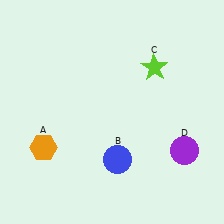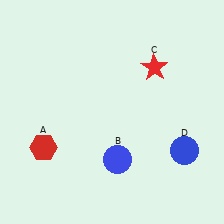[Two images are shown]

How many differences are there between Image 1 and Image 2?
There are 3 differences between the two images.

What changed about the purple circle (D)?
In Image 1, D is purple. In Image 2, it changed to blue.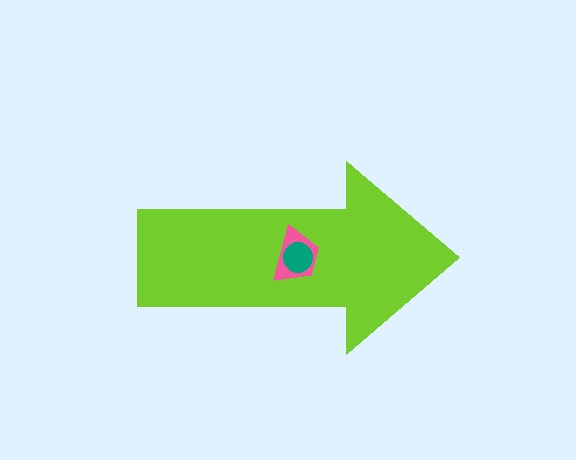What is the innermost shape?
The teal circle.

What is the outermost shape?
The lime arrow.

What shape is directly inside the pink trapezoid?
The teal circle.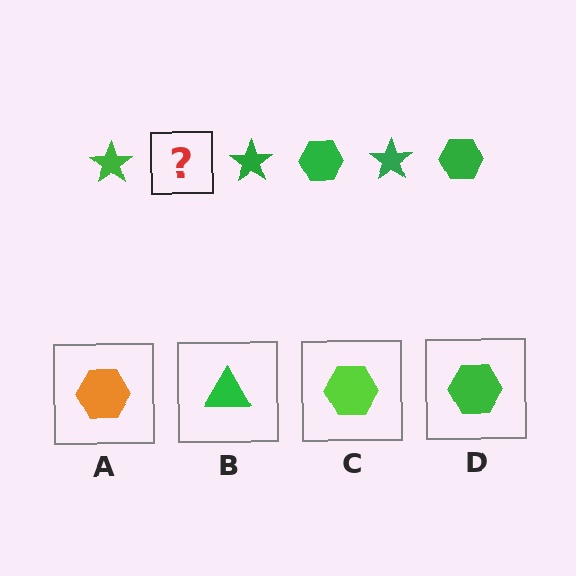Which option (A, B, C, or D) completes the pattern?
D.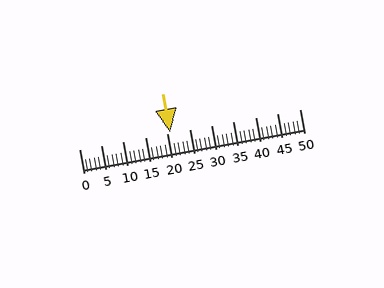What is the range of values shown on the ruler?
The ruler shows values from 0 to 50.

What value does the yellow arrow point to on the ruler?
The yellow arrow points to approximately 21.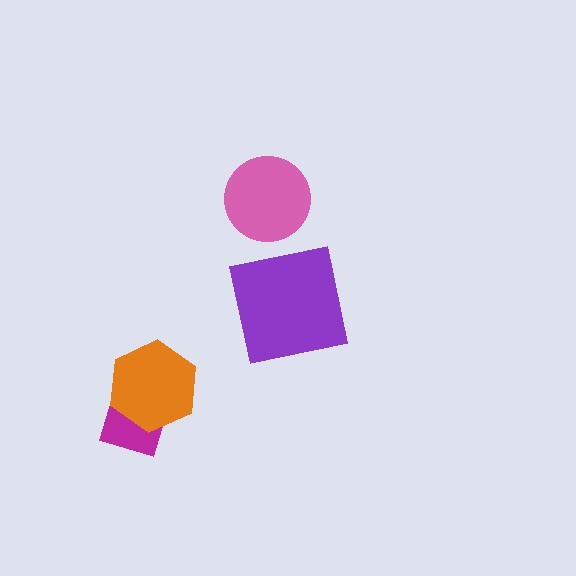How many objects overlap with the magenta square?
1 object overlaps with the magenta square.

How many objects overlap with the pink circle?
0 objects overlap with the pink circle.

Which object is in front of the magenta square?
The orange hexagon is in front of the magenta square.